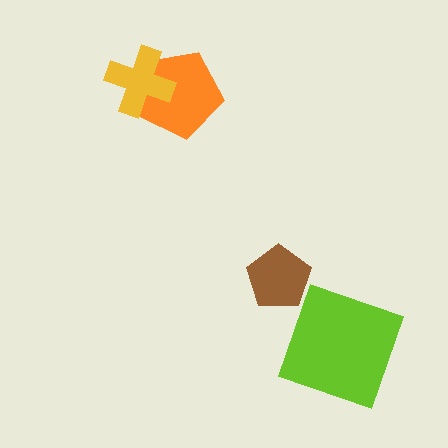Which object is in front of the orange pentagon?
The yellow cross is in front of the orange pentagon.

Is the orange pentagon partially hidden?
Yes, it is partially covered by another shape.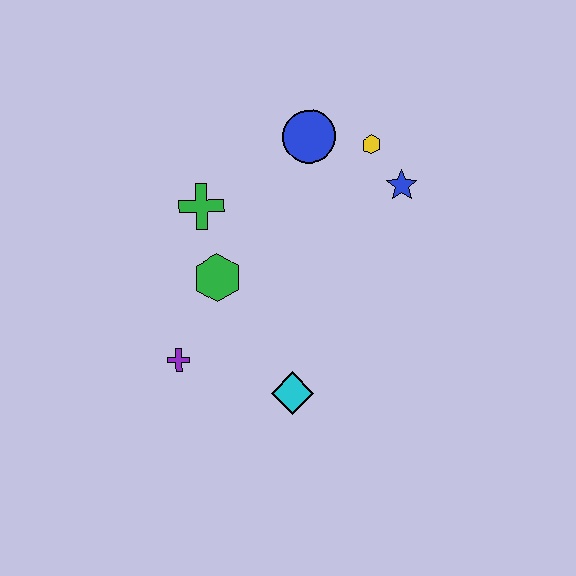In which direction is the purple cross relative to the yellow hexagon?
The purple cross is below the yellow hexagon.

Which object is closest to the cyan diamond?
The purple cross is closest to the cyan diamond.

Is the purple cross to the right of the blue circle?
No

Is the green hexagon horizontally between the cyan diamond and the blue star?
No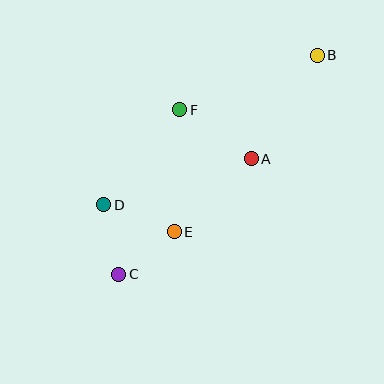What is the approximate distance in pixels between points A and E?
The distance between A and E is approximately 106 pixels.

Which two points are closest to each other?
Points C and E are closest to each other.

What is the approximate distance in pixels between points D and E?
The distance between D and E is approximately 75 pixels.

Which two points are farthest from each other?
Points B and C are farthest from each other.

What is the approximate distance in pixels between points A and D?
The distance between A and D is approximately 154 pixels.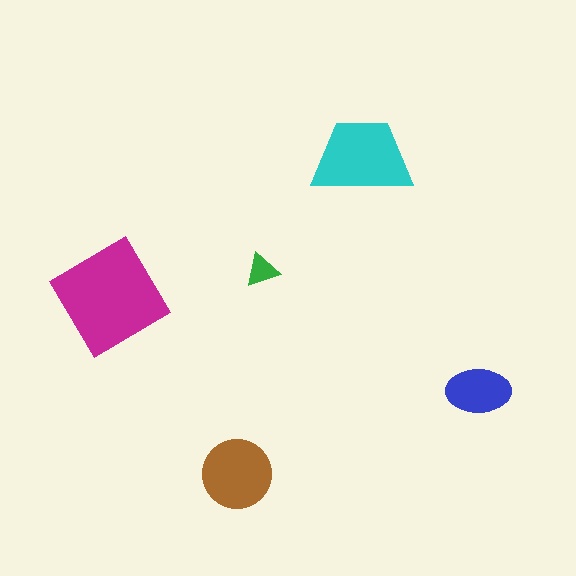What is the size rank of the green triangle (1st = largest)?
5th.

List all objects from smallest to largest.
The green triangle, the blue ellipse, the brown circle, the cyan trapezoid, the magenta diamond.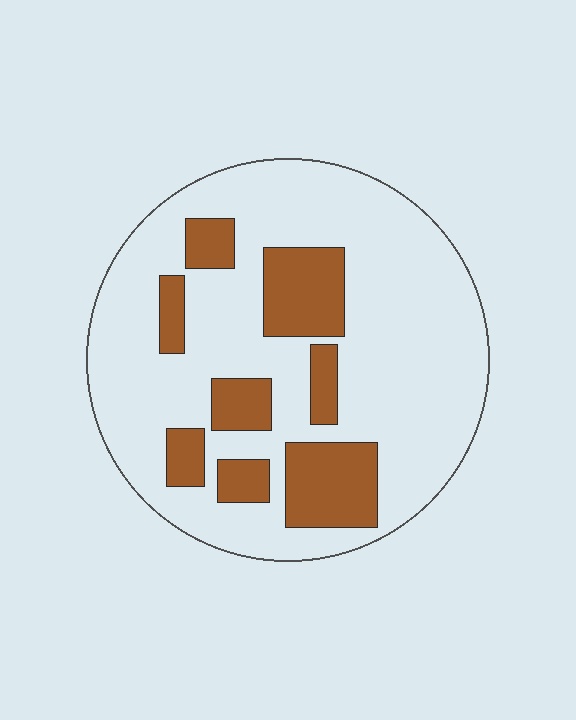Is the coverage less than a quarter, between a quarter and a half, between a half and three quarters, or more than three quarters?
Less than a quarter.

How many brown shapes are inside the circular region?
8.